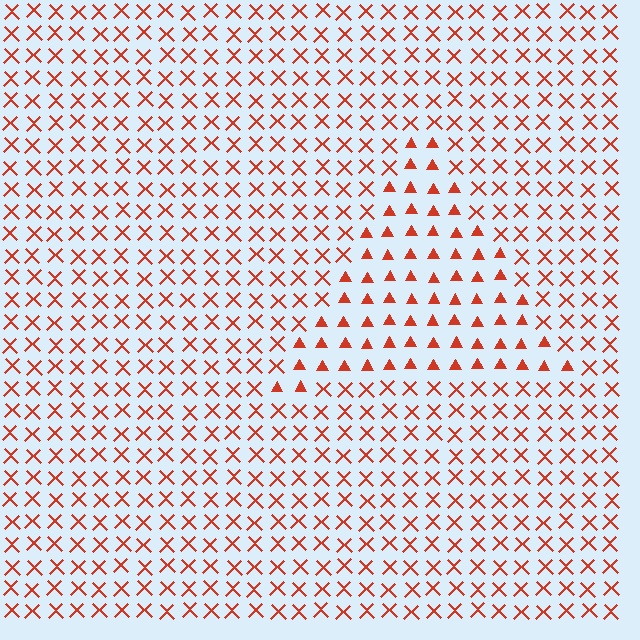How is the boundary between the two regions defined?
The boundary is defined by a change in element shape: triangles inside vs. X marks outside. All elements share the same color and spacing.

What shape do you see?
I see a triangle.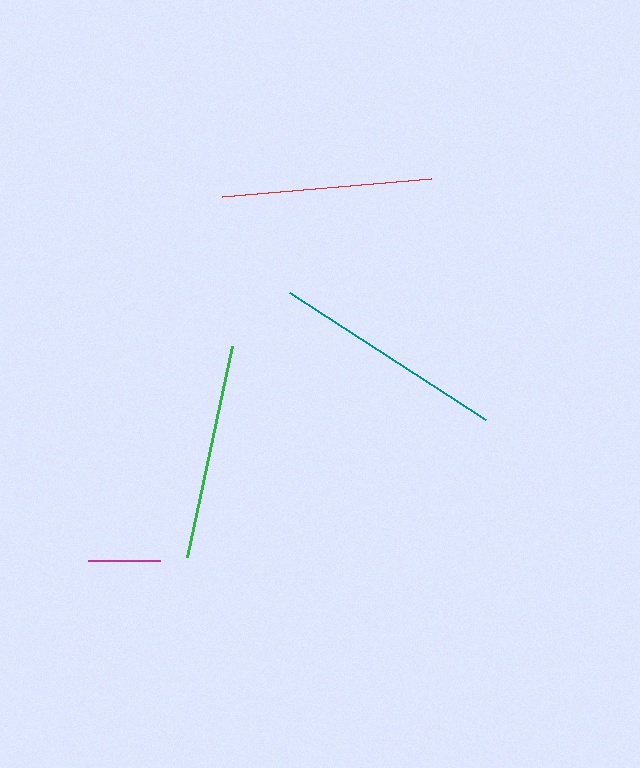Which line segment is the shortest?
The magenta line is the shortest at approximately 73 pixels.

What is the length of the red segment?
The red segment is approximately 210 pixels long.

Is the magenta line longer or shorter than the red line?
The red line is longer than the magenta line.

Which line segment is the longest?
The teal line is the longest at approximately 233 pixels.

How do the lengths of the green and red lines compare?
The green and red lines are approximately the same length.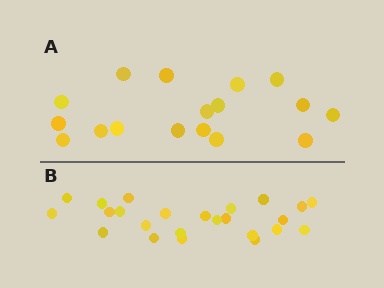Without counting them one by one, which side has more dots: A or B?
Region B (the bottom region) has more dots.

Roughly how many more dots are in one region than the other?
Region B has roughly 8 or so more dots than region A.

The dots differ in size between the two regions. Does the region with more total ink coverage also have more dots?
No. Region A has more total ink coverage because its dots are larger, but region B actually contains more individual dots. Total area can be misleading — the number of items is what matters here.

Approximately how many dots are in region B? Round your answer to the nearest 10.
About 20 dots. (The exact count is 24, which rounds to 20.)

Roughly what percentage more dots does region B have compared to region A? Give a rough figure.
About 40% more.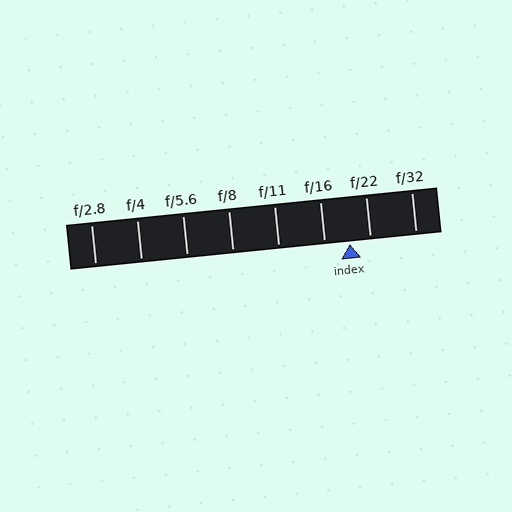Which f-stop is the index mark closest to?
The index mark is closest to f/22.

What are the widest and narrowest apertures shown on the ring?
The widest aperture shown is f/2.8 and the narrowest is f/32.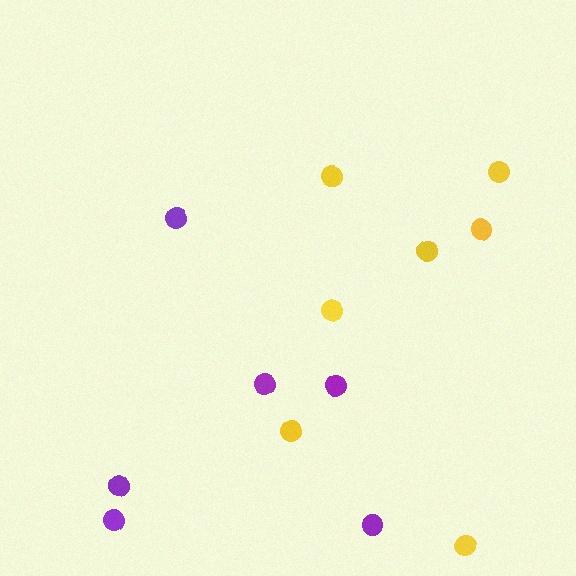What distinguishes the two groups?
There are 2 groups: one group of yellow circles (7) and one group of purple circles (6).